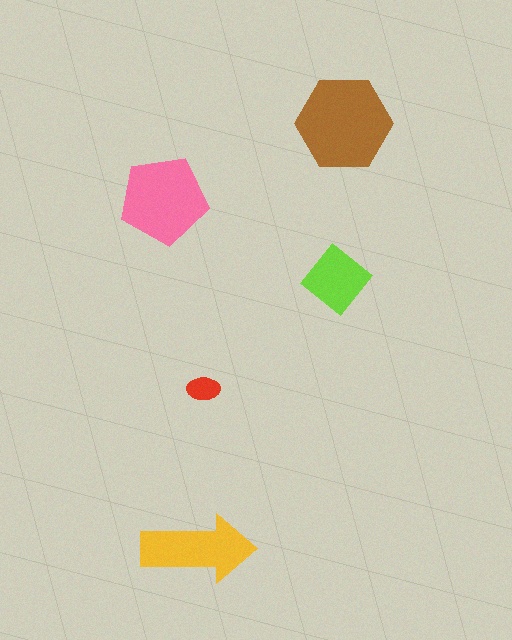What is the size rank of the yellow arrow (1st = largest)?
3rd.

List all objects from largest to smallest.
The brown hexagon, the pink pentagon, the yellow arrow, the lime diamond, the red ellipse.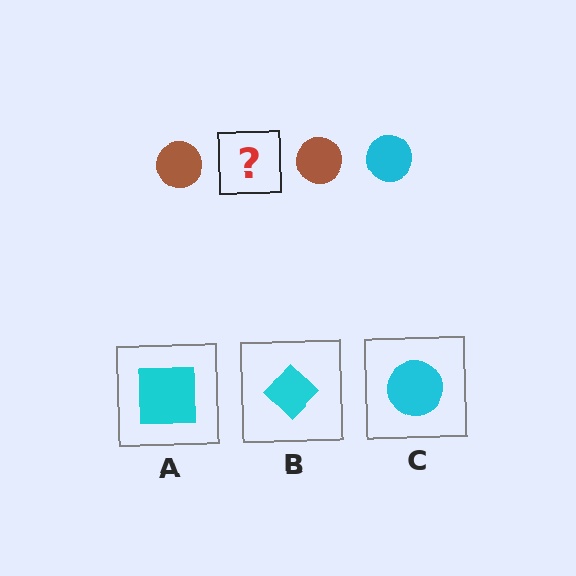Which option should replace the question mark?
Option C.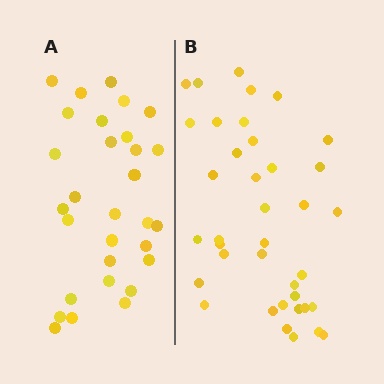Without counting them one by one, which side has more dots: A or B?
Region B (the right region) has more dots.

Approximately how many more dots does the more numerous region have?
Region B has roughly 8 or so more dots than region A.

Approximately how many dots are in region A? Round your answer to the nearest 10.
About 30 dots.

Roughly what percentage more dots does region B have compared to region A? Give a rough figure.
About 25% more.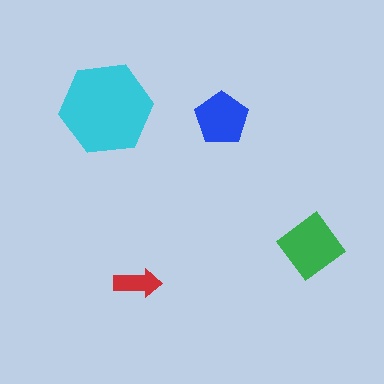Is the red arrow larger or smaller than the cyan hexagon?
Smaller.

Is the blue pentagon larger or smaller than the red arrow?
Larger.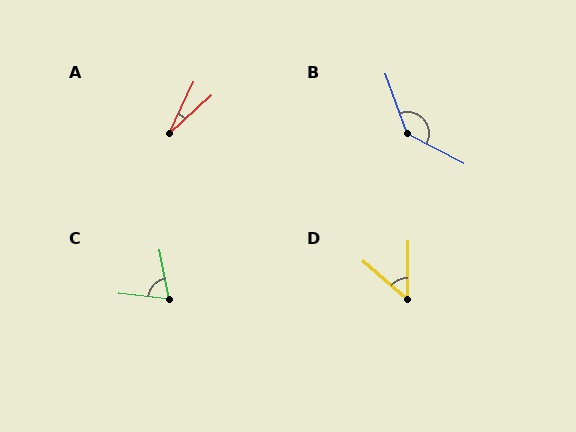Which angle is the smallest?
A, at approximately 22 degrees.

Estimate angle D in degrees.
Approximately 49 degrees.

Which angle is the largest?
B, at approximately 137 degrees.